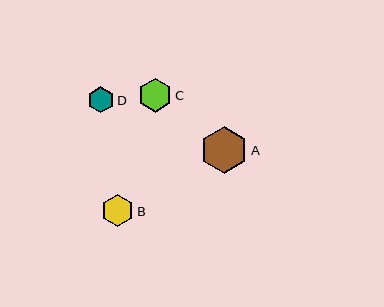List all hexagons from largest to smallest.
From largest to smallest: A, C, B, D.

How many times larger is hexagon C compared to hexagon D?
Hexagon C is approximately 1.3 times the size of hexagon D.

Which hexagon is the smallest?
Hexagon D is the smallest with a size of approximately 26 pixels.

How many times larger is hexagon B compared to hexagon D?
Hexagon B is approximately 1.2 times the size of hexagon D.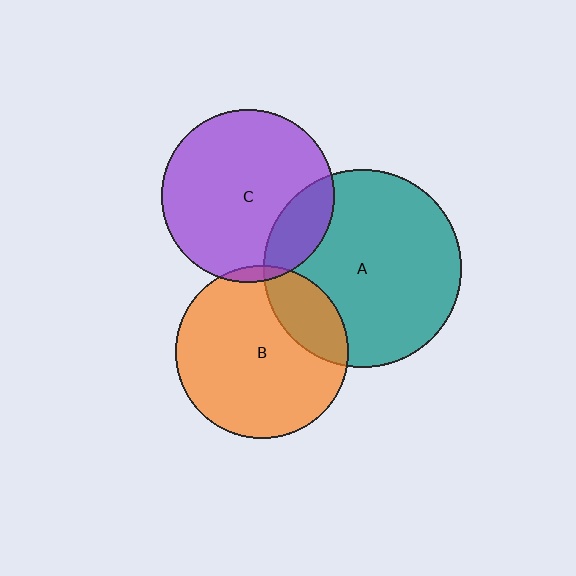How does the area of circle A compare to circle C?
Approximately 1.3 times.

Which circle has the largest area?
Circle A (teal).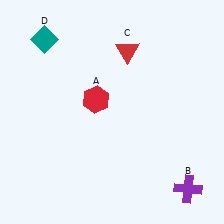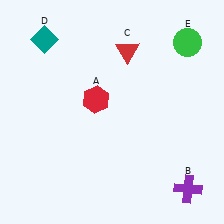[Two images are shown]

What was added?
A green circle (E) was added in Image 2.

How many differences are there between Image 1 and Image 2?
There is 1 difference between the two images.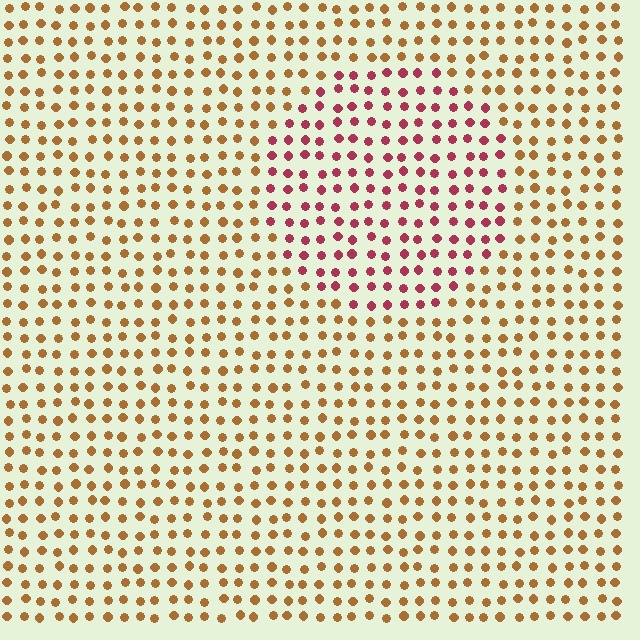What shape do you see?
I see a circle.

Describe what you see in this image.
The image is filled with small brown elements in a uniform arrangement. A circle-shaped region is visible where the elements are tinted to a slightly different hue, forming a subtle color boundary.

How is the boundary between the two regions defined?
The boundary is defined purely by a slight shift in hue (about 47 degrees). Spacing, size, and orientation are identical on both sides.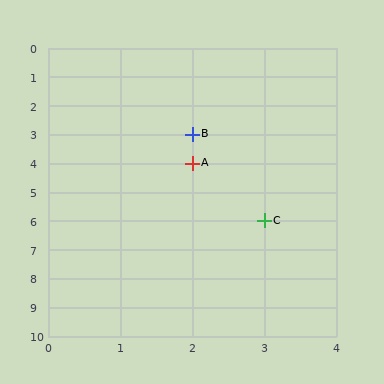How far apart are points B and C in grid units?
Points B and C are 1 column and 3 rows apart (about 3.2 grid units diagonally).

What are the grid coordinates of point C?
Point C is at grid coordinates (3, 6).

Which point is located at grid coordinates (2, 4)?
Point A is at (2, 4).